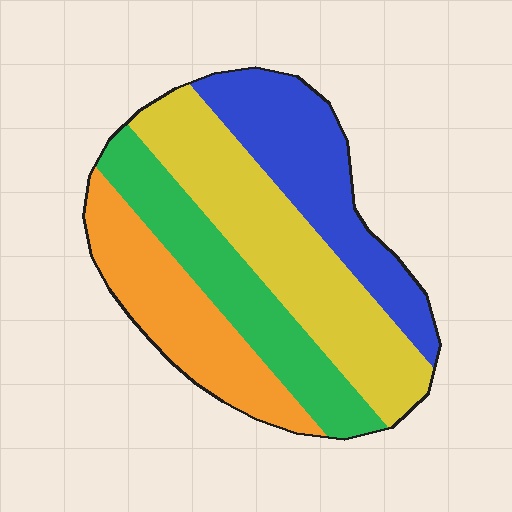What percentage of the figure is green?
Green takes up less than a quarter of the figure.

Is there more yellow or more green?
Yellow.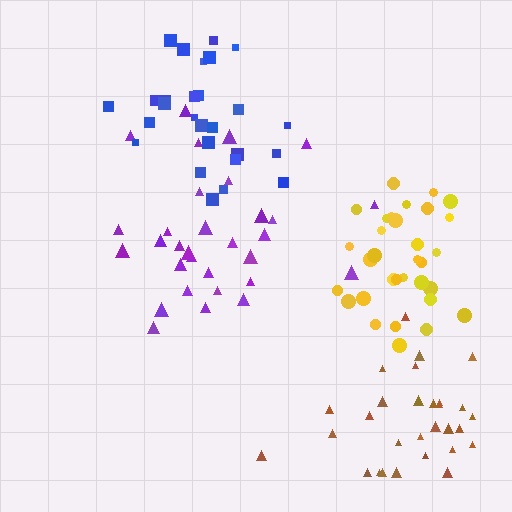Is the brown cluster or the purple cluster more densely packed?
Brown.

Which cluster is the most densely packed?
Yellow.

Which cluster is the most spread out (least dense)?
Purple.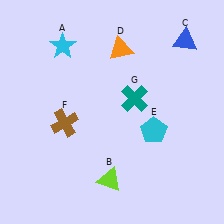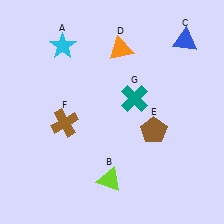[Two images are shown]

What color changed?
The pentagon (E) changed from cyan in Image 1 to brown in Image 2.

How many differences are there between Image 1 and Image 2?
There is 1 difference between the two images.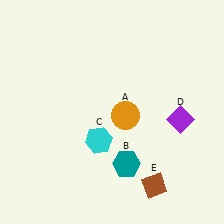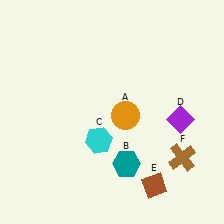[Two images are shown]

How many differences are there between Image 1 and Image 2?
There is 1 difference between the two images.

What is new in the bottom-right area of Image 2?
A brown cross (F) was added in the bottom-right area of Image 2.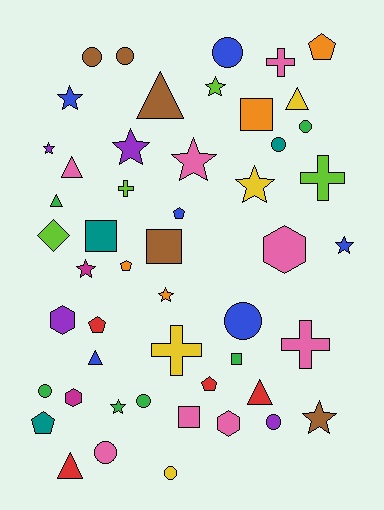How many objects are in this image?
There are 50 objects.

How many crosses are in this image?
There are 5 crosses.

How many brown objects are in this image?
There are 5 brown objects.